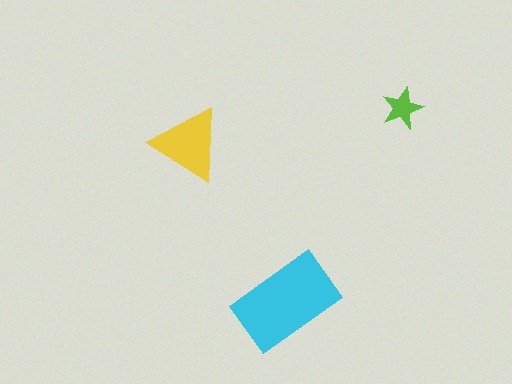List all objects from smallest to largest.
The lime star, the yellow triangle, the cyan rectangle.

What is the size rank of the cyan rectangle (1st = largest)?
1st.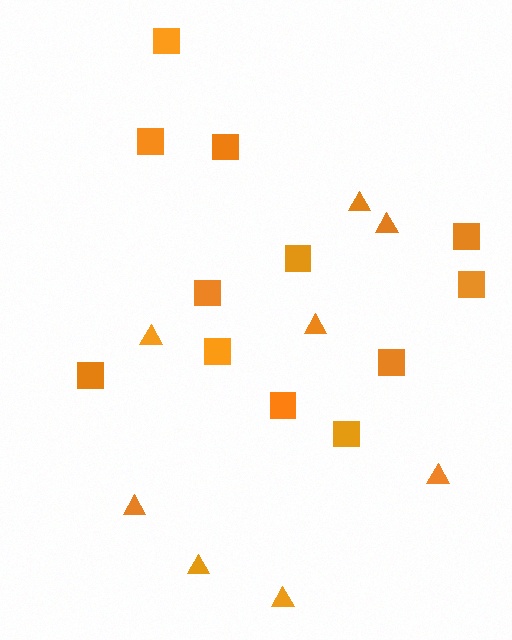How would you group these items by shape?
There are 2 groups: one group of squares (12) and one group of triangles (8).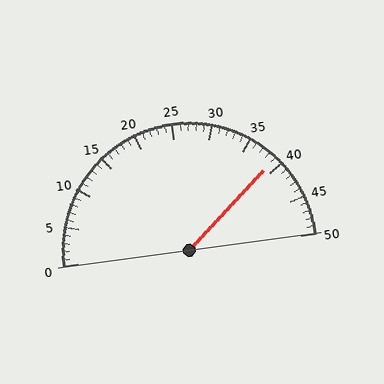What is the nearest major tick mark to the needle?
The nearest major tick mark is 40.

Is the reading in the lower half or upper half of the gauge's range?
The reading is in the upper half of the range (0 to 50).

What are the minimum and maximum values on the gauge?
The gauge ranges from 0 to 50.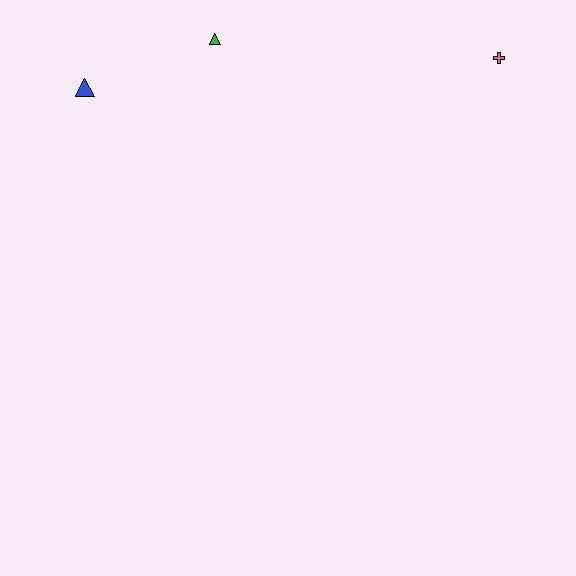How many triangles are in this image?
There are 2 triangles.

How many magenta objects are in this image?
There are no magenta objects.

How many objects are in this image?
There are 3 objects.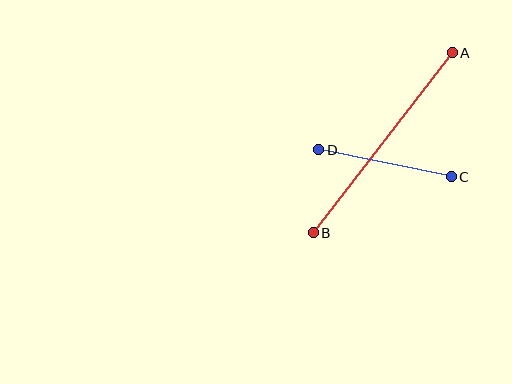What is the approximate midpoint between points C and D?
The midpoint is at approximately (385, 163) pixels.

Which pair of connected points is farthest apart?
Points A and B are farthest apart.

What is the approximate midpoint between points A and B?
The midpoint is at approximately (383, 143) pixels.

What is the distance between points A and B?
The distance is approximately 227 pixels.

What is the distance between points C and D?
The distance is approximately 135 pixels.